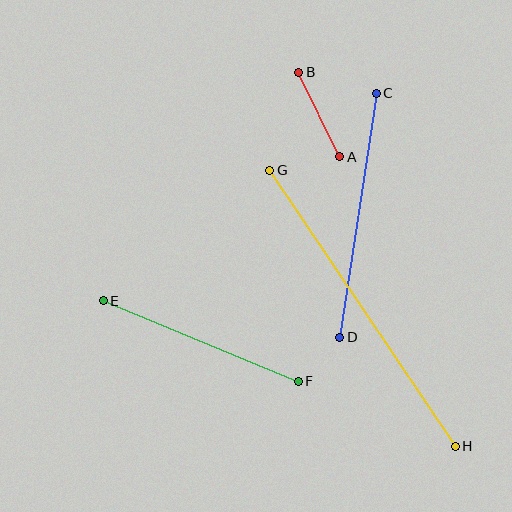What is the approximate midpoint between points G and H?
The midpoint is at approximately (363, 308) pixels.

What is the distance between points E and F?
The distance is approximately 211 pixels.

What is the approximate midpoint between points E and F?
The midpoint is at approximately (201, 341) pixels.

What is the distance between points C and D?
The distance is approximately 247 pixels.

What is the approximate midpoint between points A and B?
The midpoint is at approximately (319, 115) pixels.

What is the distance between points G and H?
The distance is approximately 333 pixels.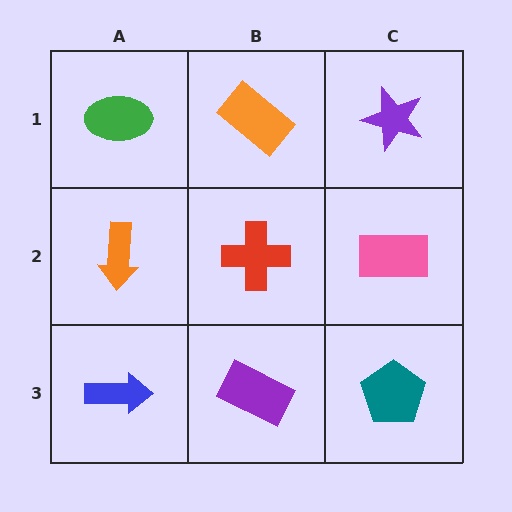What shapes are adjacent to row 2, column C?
A purple star (row 1, column C), a teal pentagon (row 3, column C), a red cross (row 2, column B).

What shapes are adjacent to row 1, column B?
A red cross (row 2, column B), a green ellipse (row 1, column A), a purple star (row 1, column C).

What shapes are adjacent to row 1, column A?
An orange arrow (row 2, column A), an orange rectangle (row 1, column B).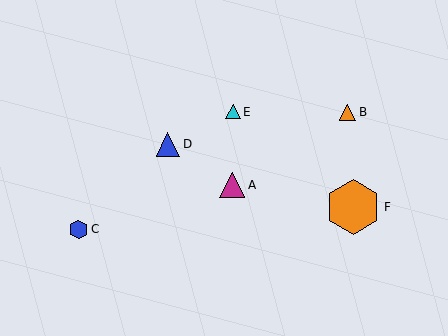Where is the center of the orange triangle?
The center of the orange triangle is at (348, 112).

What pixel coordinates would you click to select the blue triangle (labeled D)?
Click at (168, 144) to select the blue triangle D.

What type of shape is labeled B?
Shape B is an orange triangle.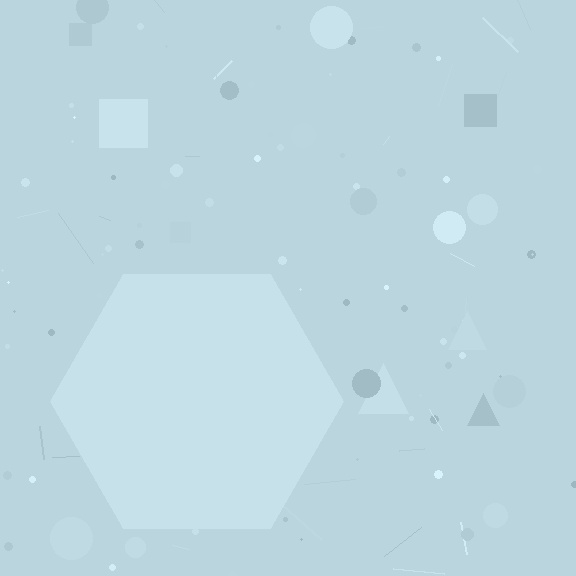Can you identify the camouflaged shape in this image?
The camouflaged shape is a hexagon.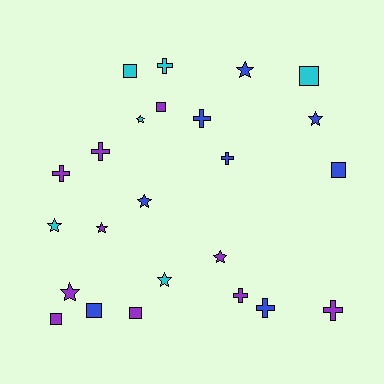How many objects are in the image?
There are 24 objects.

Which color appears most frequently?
Purple, with 10 objects.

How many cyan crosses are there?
There is 1 cyan cross.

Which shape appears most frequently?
Star, with 9 objects.